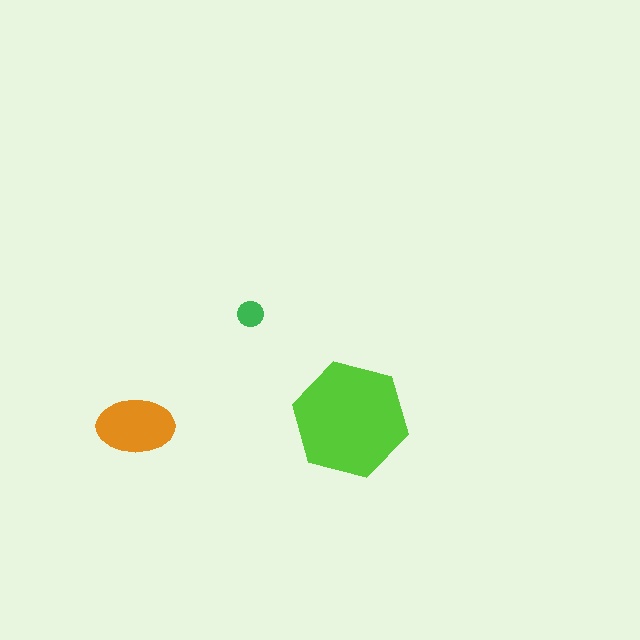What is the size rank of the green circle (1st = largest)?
3rd.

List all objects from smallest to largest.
The green circle, the orange ellipse, the lime hexagon.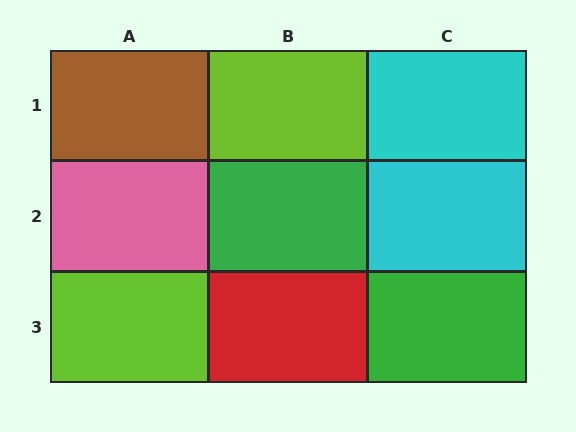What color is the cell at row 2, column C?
Cyan.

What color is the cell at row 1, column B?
Lime.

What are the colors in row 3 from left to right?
Lime, red, green.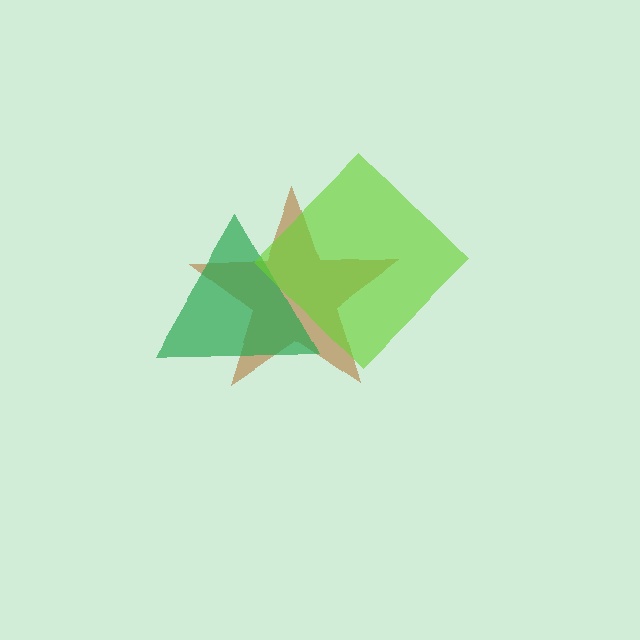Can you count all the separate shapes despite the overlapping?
Yes, there are 3 separate shapes.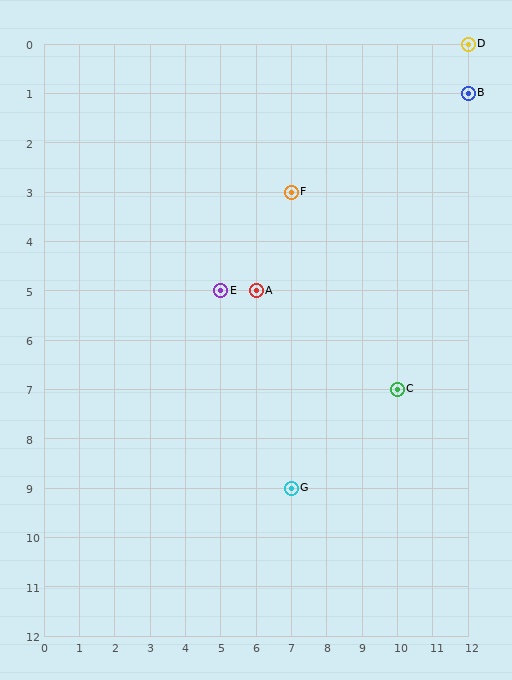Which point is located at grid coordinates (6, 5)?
Point A is at (6, 5).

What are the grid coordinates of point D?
Point D is at grid coordinates (12, 0).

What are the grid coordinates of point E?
Point E is at grid coordinates (5, 5).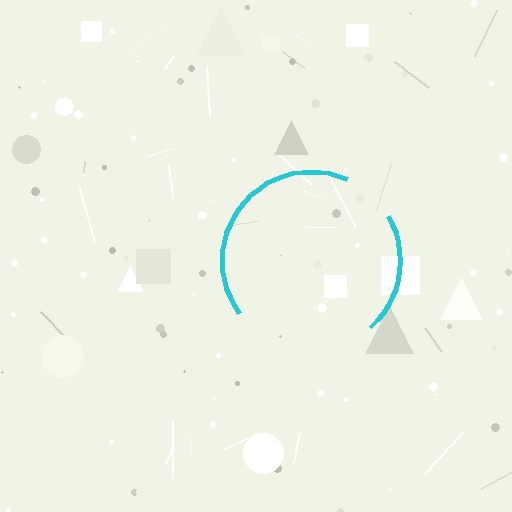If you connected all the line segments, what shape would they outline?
They would outline a circle.